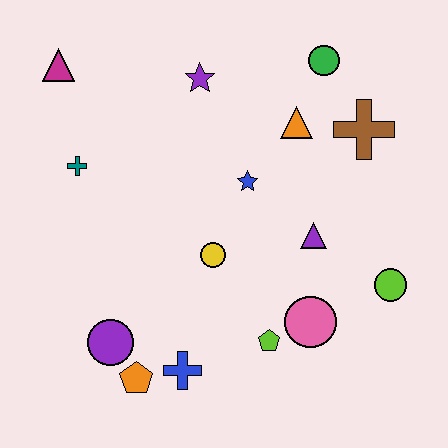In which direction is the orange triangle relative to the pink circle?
The orange triangle is above the pink circle.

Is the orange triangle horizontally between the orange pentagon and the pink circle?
Yes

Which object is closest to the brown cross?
The orange triangle is closest to the brown cross.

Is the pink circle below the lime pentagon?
No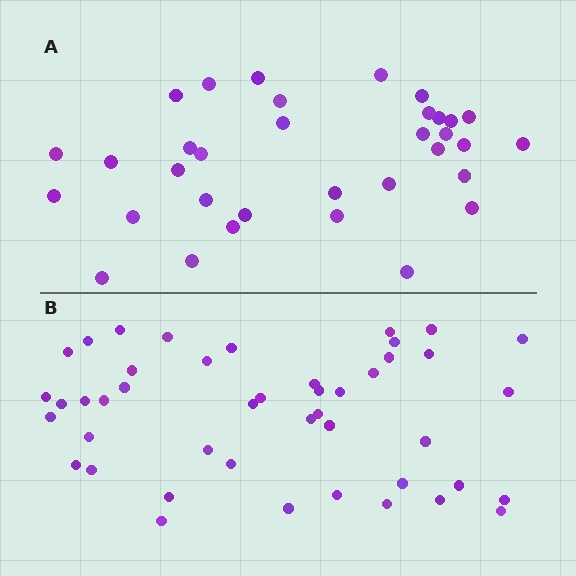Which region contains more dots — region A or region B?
Region B (the bottom region) has more dots.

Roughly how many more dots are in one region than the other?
Region B has roughly 12 or so more dots than region A.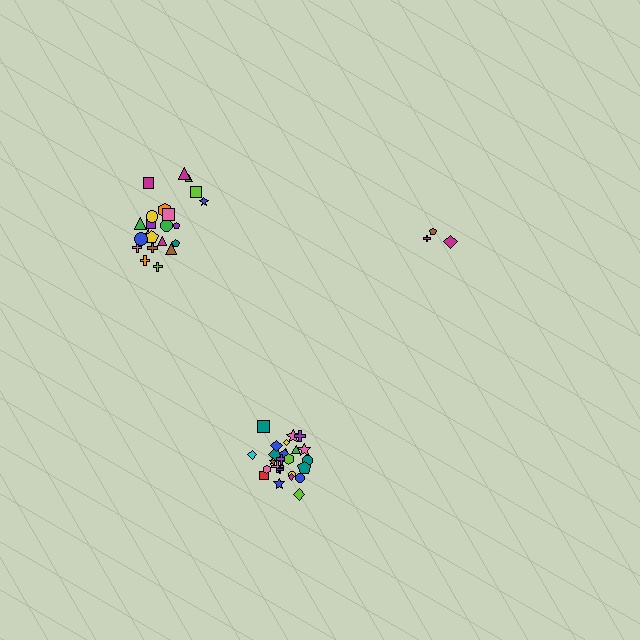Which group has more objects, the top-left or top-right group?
The top-left group.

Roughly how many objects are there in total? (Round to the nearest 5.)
Roughly 50 objects in total.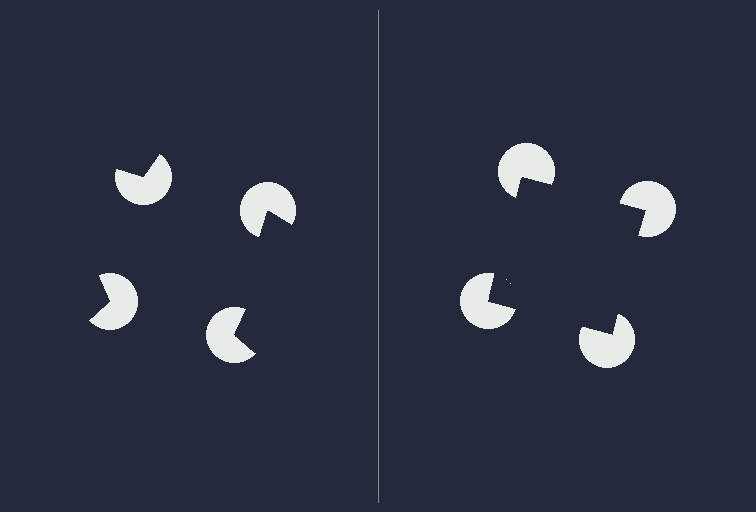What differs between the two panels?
The pac-man discs are positioned identically on both sides; only the wedge orientations differ. On the right they align to a square; on the left they are misaligned.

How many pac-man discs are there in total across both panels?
8 — 4 on each side.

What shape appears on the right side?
An illusory square.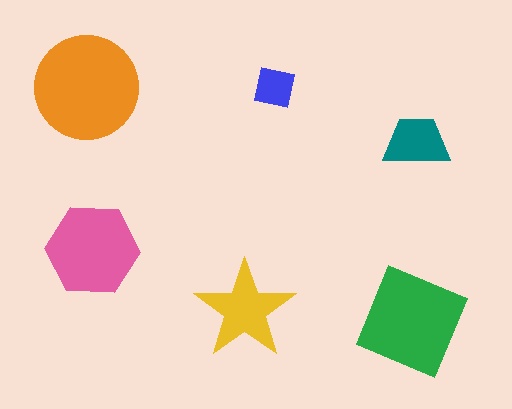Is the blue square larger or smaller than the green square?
Smaller.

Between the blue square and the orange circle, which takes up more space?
The orange circle.